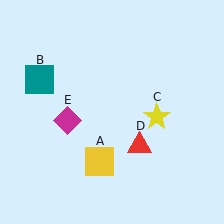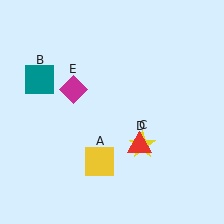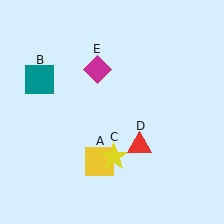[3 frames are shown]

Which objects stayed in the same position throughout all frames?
Yellow square (object A) and teal square (object B) and red triangle (object D) remained stationary.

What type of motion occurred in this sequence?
The yellow star (object C), magenta diamond (object E) rotated clockwise around the center of the scene.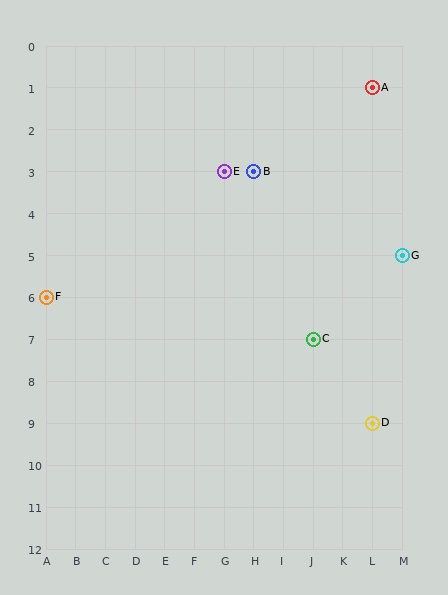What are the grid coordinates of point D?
Point D is at grid coordinates (L, 9).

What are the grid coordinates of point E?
Point E is at grid coordinates (G, 3).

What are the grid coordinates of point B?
Point B is at grid coordinates (H, 3).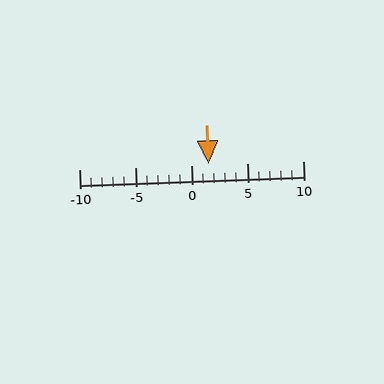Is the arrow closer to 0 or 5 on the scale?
The arrow is closer to 0.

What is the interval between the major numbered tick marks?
The major tick marks are spaced 5 units apart.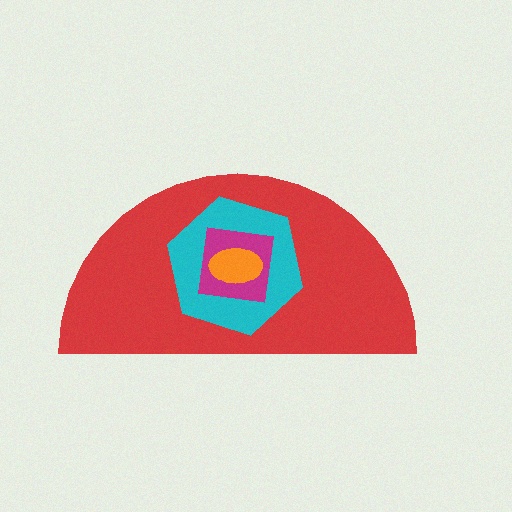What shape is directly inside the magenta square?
The orange ellipse.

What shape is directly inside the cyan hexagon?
The magenta square.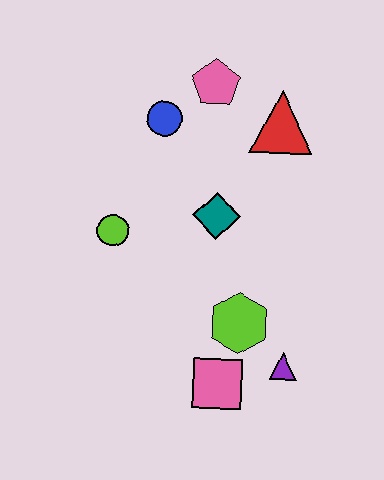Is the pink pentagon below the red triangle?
No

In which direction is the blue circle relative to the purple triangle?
The blue circle is above the purple triangle.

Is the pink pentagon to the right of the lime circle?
Yes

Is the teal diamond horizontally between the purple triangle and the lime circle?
Yes